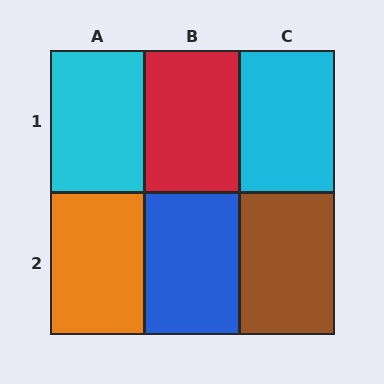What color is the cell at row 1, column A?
Cyan.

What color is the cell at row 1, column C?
Cyan.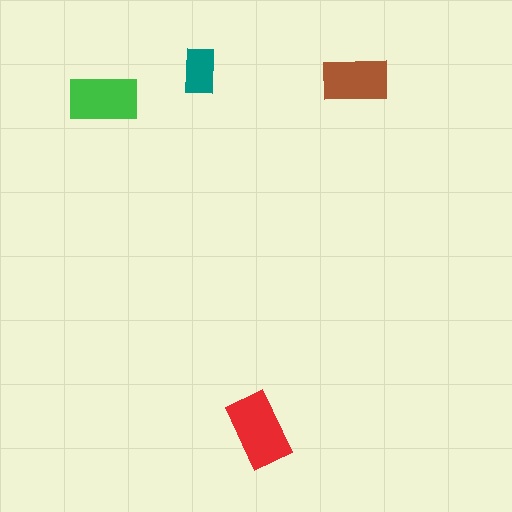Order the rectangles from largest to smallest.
the red one, the green one, the brown one, the teal one.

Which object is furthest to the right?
The brown rectangle is rightmost.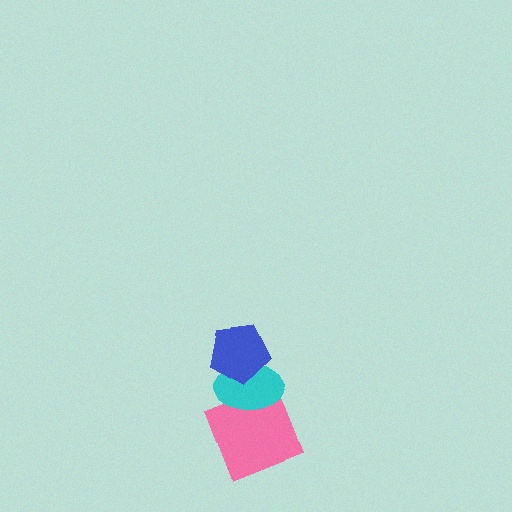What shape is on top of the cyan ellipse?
The blue pentagon is on top of the cyan ellipse.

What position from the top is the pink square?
The pink square is 3rd from the top.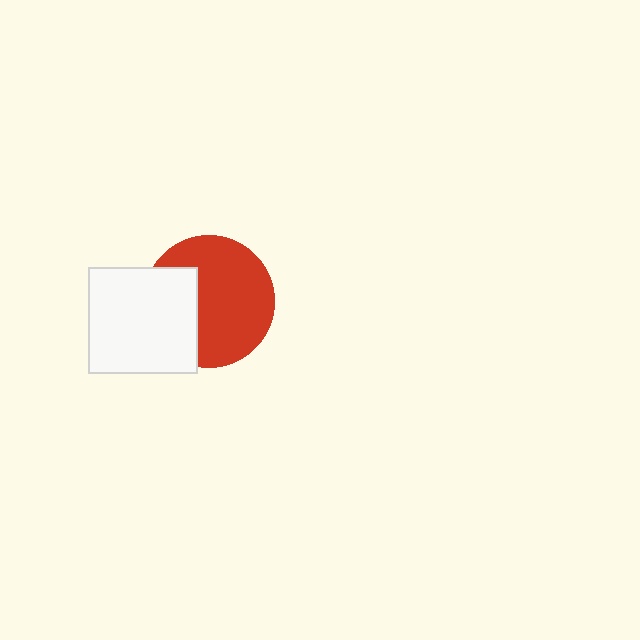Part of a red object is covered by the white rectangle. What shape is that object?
It is a circle.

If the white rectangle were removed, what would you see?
You would see the complete red circle.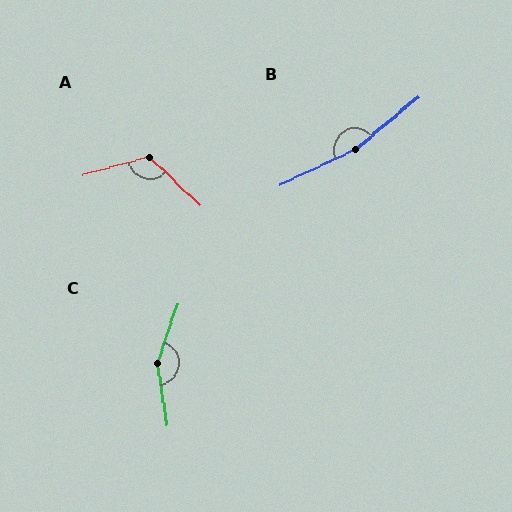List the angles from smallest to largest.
A (121°), C (153°), B (166°).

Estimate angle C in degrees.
Approximately 153 degrees.